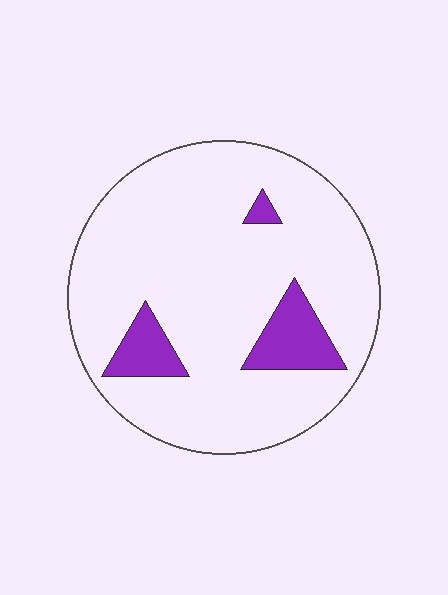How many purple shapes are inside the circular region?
3.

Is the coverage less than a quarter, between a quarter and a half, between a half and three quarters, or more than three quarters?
Less than a quarter.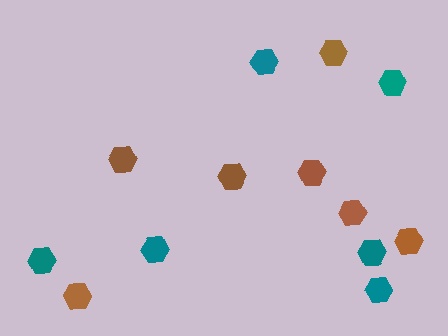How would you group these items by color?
There are 2 groups: one group of teal hexagons (6) and one group of brown hexagons (7).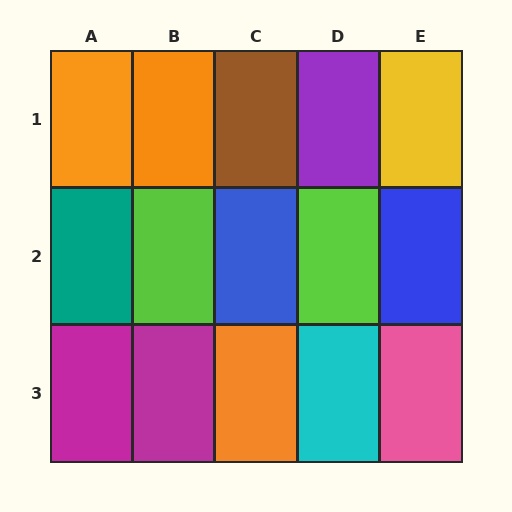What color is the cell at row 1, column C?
Brown.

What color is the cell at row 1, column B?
Orange.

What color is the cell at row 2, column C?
Blue.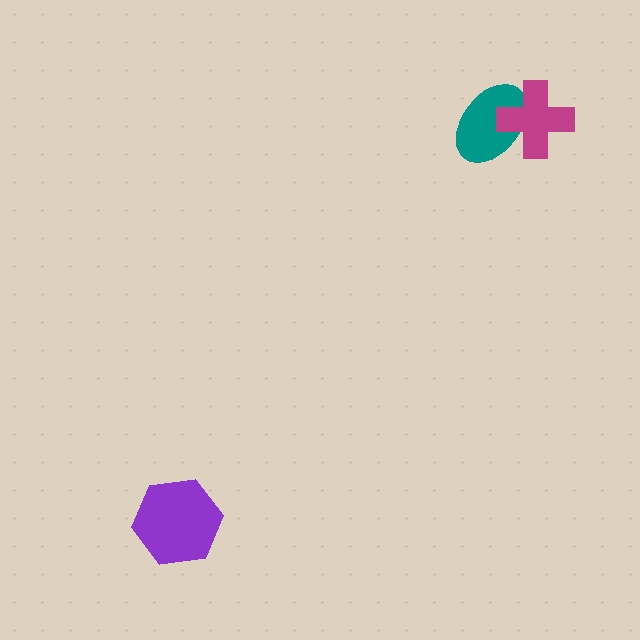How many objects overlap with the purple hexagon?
0 objects overlap with the purple hexagon.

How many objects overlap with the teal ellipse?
1 object overlaps with the teal ellipse.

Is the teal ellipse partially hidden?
Yes, it is partially covered by another shape.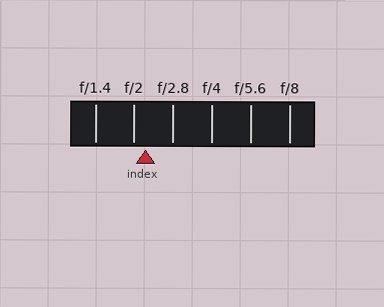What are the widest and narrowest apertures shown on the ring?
The widest aperture shown is f/1.4 and the narrowest is f/8.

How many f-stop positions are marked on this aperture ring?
There are 6 f-stop positions marked.